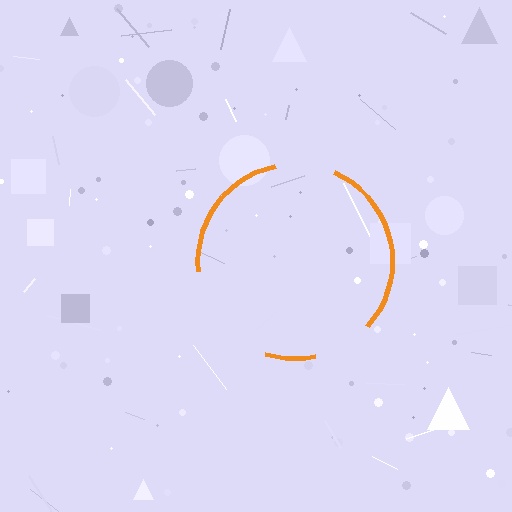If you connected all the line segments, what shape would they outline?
They would outline a circle.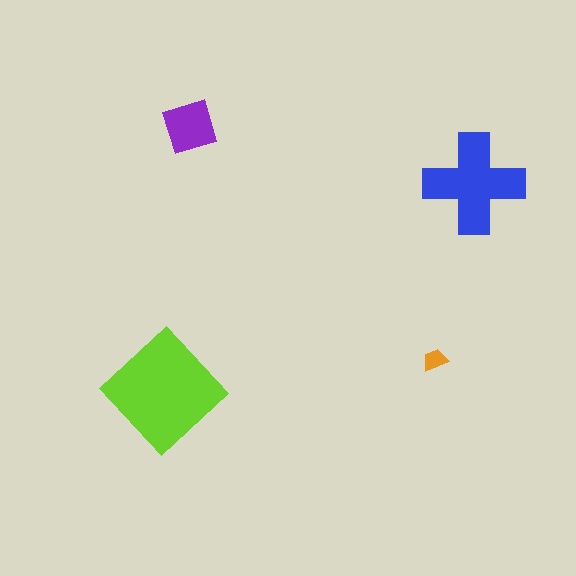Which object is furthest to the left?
The lime diamond is leftmost.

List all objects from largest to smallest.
The lime diamond, the blue cross, the purple diamond, the orange trapezoid.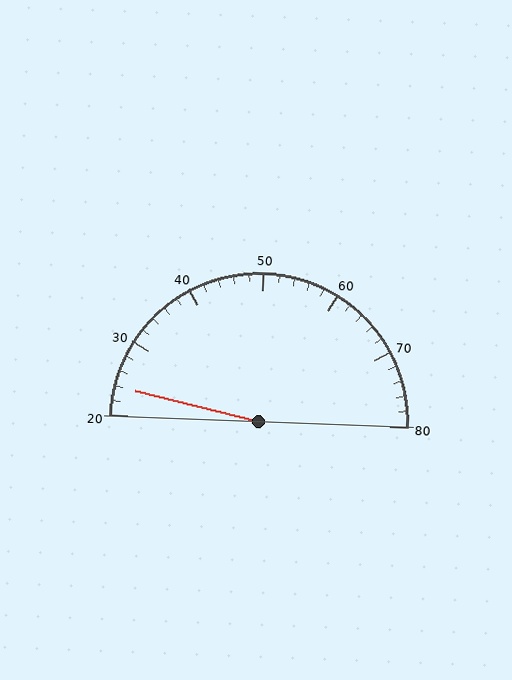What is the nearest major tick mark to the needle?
The nearest major tick mark is 20.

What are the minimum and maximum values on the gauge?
The gauge ranges from 20 to 80.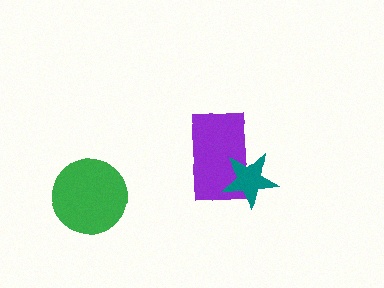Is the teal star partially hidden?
No, no other shape covers it.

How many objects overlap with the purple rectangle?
1 object overlaps with the purple rectangle.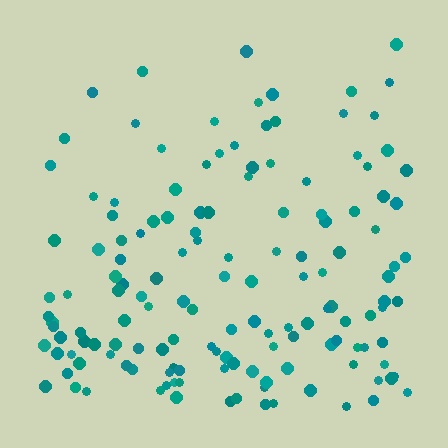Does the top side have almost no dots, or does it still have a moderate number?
Still a moderate number, just noticeably fewer than the bottom.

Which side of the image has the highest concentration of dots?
The bottom.